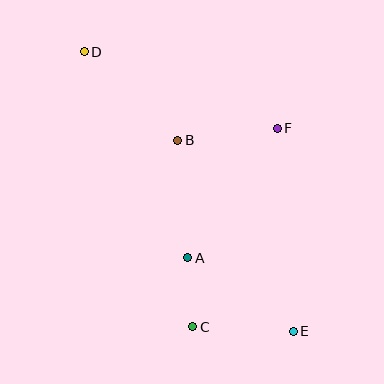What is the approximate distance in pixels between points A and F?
The distance between A and F is approximately 157 pixels.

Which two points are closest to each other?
Points A and C are closest to each other.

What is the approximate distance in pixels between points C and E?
The distance between C and E is approximately 101 pixels.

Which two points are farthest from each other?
Points D and E are farthest from each other.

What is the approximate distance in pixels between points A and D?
The distance between A and D is approximately 231 pixels.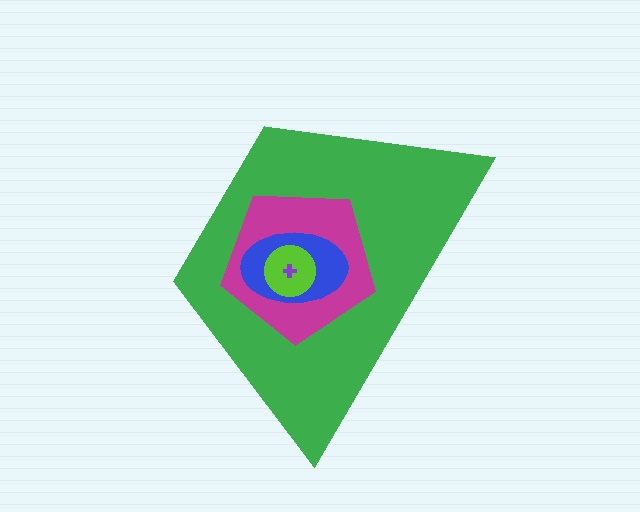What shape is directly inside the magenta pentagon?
The blue ellipse.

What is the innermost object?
The purple cross.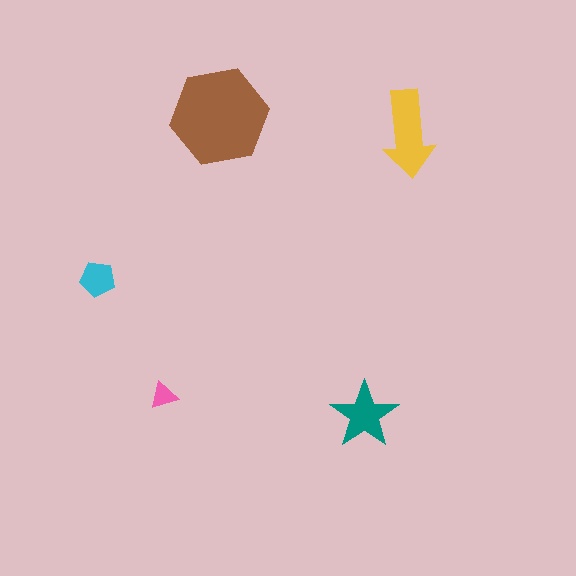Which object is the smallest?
The pink triangle.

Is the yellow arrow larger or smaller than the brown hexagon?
Smaller.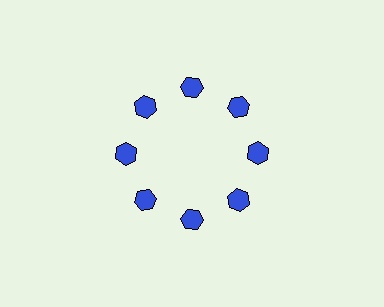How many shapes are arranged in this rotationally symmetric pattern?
There are 8 shapes, arranged in 8 groups of 1.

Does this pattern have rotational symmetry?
Yes, this pattern has 8-fold rotational symmetry. It looks the same after rotating 45 degrees around the center.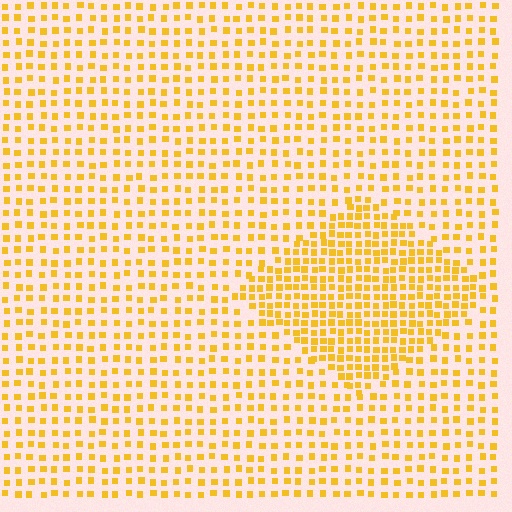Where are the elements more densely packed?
The elements are more densely packed inside the diamond boundary.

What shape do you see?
I see a diamond.